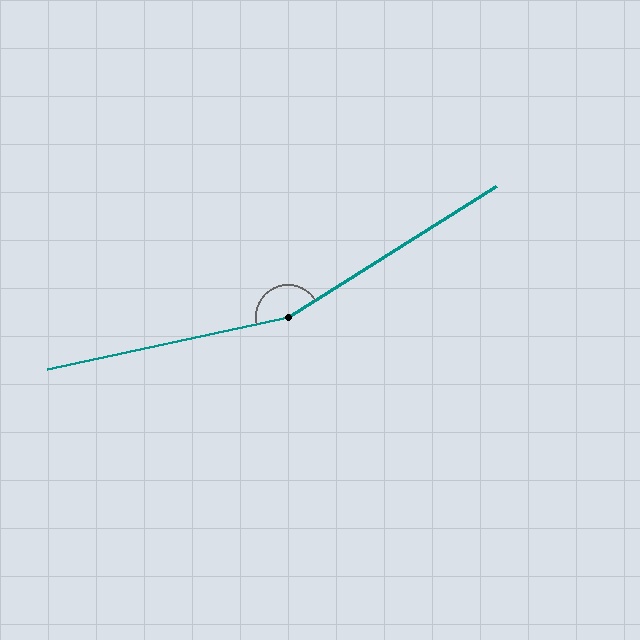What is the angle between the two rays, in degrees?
Approximately 160 degrees.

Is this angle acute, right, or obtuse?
It is obtuse.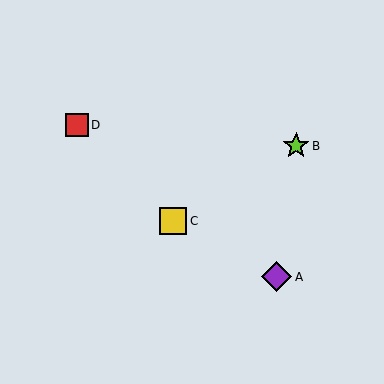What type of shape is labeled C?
Shape C is a yellow square.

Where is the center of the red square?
The center of the red square is at (77, 125).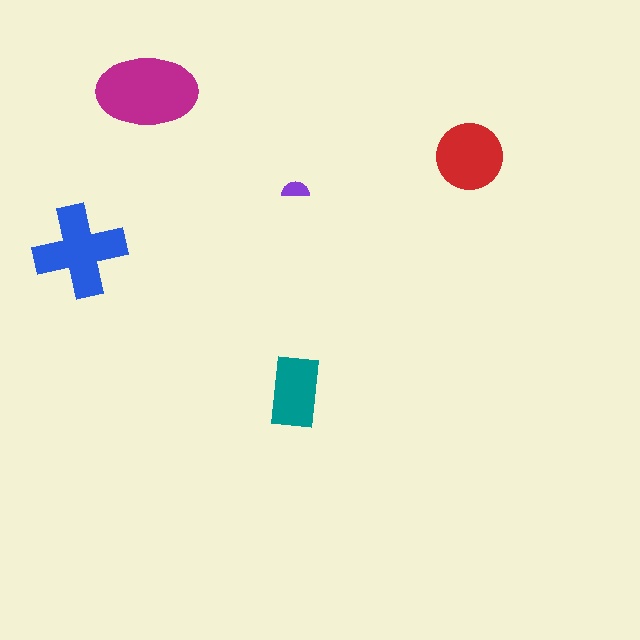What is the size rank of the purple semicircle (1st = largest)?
5th.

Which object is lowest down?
The teal rectangle is bottommost.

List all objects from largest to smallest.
The magenta ellipse, the blue cross, the red circle, the teal rectangle, the purple semicircle.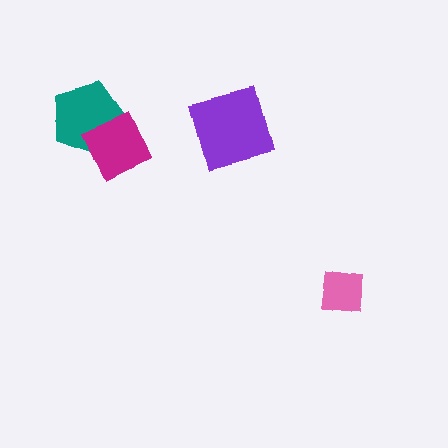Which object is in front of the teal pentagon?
The magenta diamond is in front of the teal pentagon.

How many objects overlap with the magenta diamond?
1 object overlaps with the magenta diamond.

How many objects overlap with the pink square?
0 objects overlap with the pink square.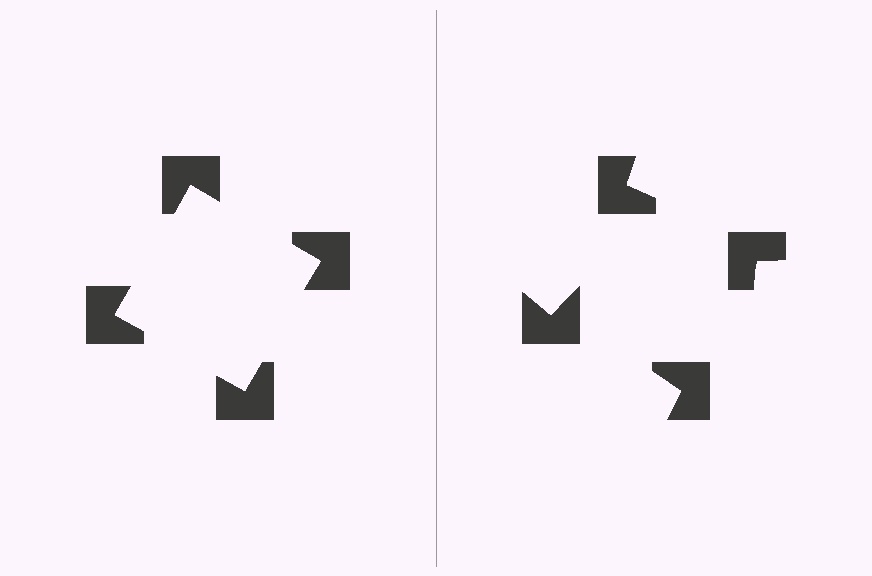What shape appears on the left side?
An illusory square.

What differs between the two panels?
The notched squares are positioned identically on both sides; only the wedge orientations differ. On the left they align to a square; on the right they are misaligned.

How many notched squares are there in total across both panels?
8 — 4 on each side.